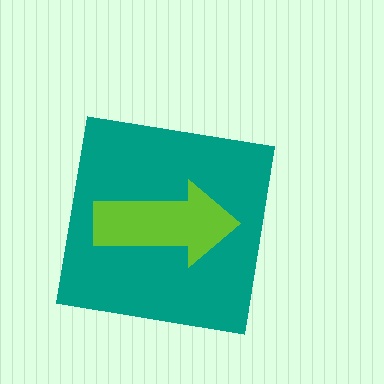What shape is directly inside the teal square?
The lime arrow.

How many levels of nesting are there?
2.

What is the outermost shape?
The teal square.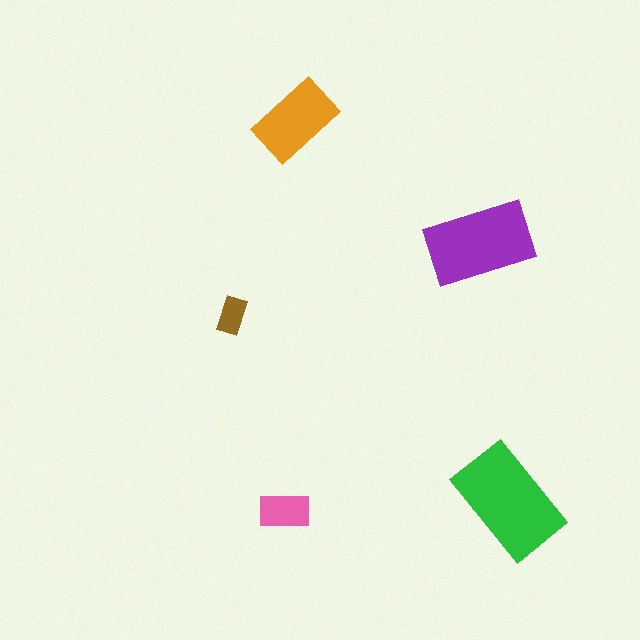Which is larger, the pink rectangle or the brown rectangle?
The pink one.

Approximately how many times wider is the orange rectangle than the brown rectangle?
About 2 times wider.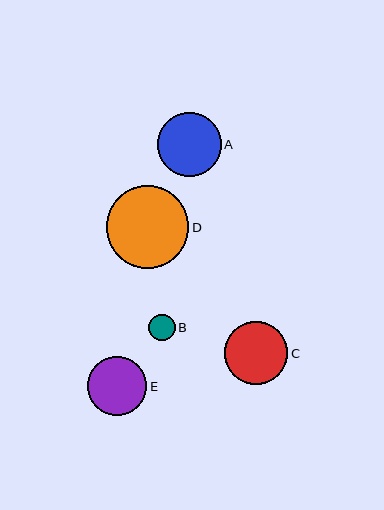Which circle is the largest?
Circle D is the largest with a size of approximately 83 pixels.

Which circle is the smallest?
Circle B is the smallest with a size of approximately 26 pixels.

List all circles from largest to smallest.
From largest to smallest: D, A, C, E, B.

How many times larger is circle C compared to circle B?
Circle C is approximately 2.4 times the size of circle B.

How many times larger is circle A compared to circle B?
Circle A is approximately 2.4 times the size of circle B.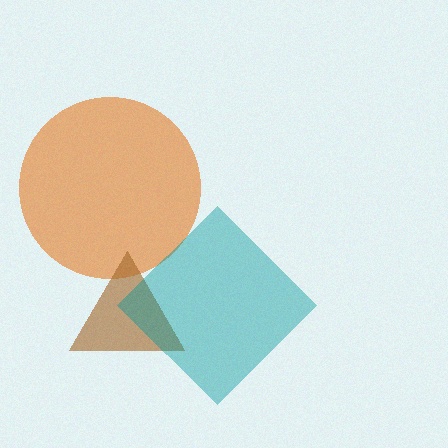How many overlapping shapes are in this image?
There are 3 overlapping shapes in the image.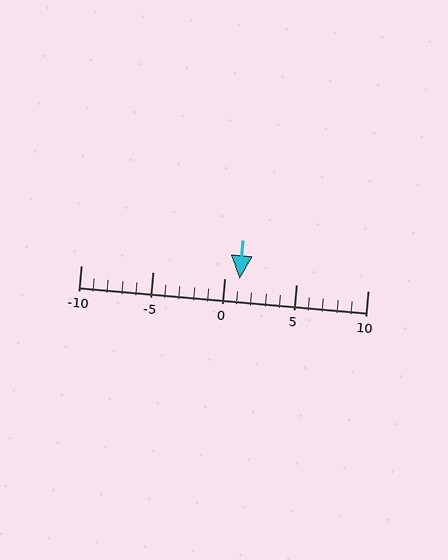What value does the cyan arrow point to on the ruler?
The cyan arrow points to approximately 1.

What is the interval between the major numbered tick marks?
The major tick marks are spaced 5 units apart.